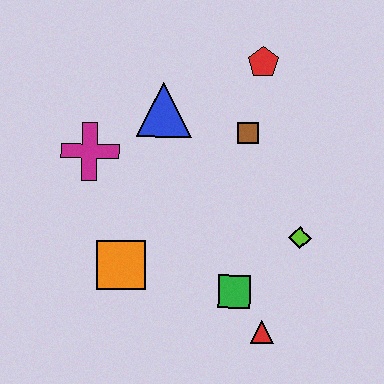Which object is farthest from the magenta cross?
The red triangle is farthest from the magenta cross.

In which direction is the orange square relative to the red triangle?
The orange square is to the left of the red triangle.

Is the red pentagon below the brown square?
No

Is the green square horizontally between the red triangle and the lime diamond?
No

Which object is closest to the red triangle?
The green square is closest to the red triangle.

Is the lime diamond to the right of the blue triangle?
Yes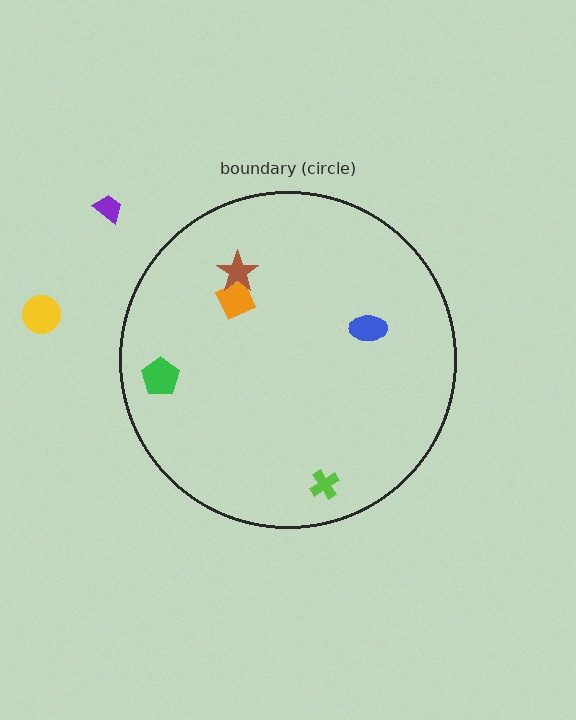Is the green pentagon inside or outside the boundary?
Inside.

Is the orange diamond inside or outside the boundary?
Inside.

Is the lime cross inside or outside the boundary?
Inside.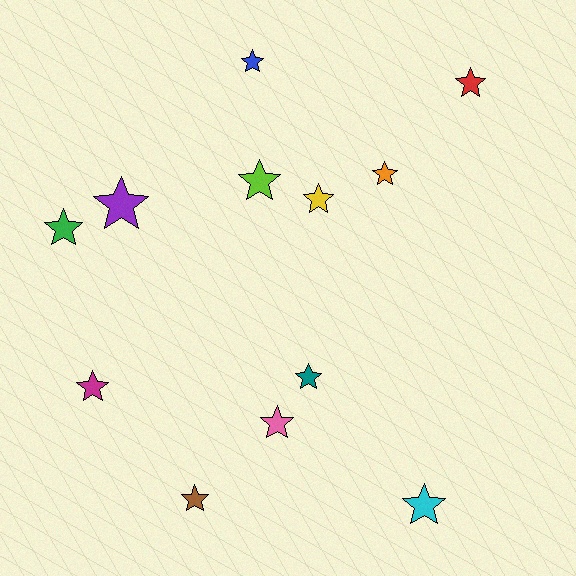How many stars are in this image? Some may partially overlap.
There are 12 stars.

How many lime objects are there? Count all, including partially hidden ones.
There is 1 lime object.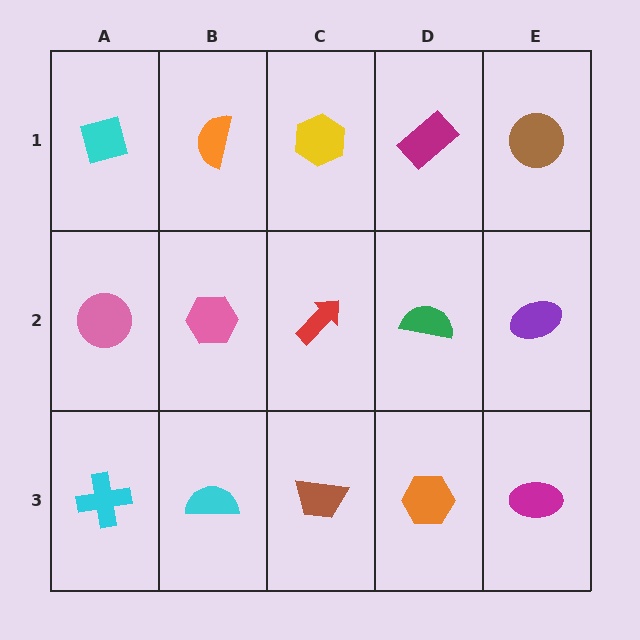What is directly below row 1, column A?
A pink circle.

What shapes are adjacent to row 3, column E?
A purple ellipse (row 2, column E), an orange hexagon (row 3, column D).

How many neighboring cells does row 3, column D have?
3.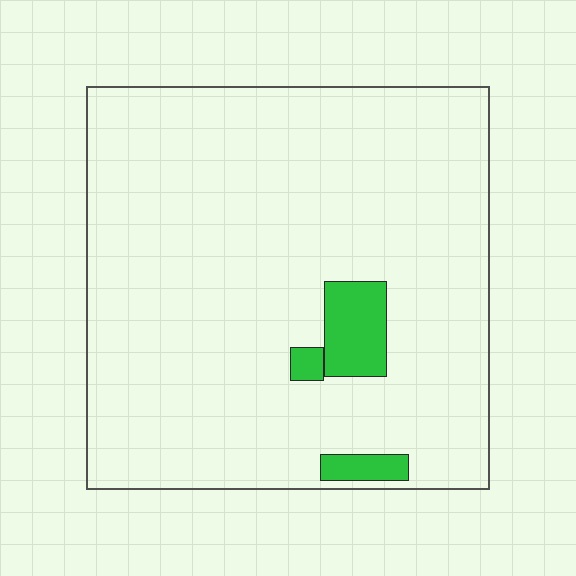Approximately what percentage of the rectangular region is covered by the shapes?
Approximately 5%.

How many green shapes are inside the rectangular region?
3.